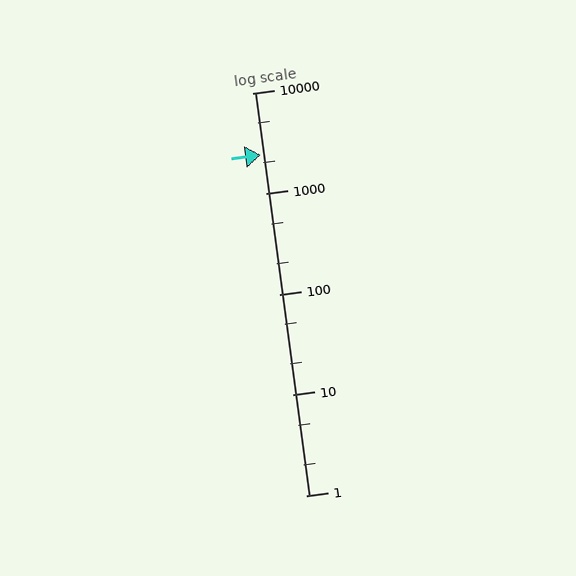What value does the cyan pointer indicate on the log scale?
The pointer indicates approximately 2400.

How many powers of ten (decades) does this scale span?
The scale spans 4 decades, from 1 to 10000.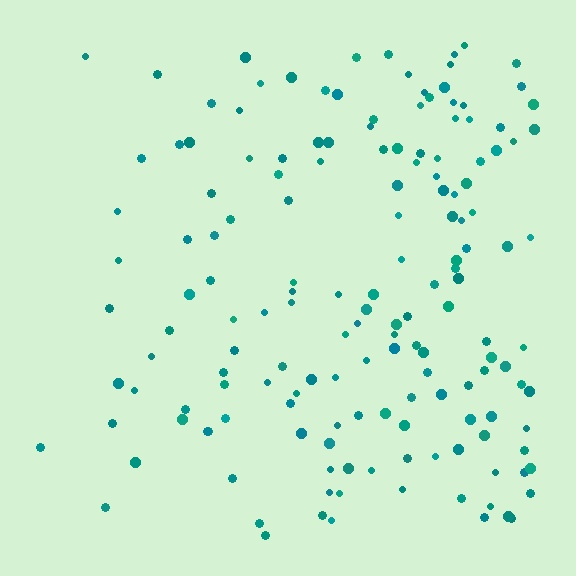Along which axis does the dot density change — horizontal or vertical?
Horizontal.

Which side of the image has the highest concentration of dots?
The right.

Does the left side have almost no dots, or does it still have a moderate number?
Still a moderate number, just noticeably fewer than the right.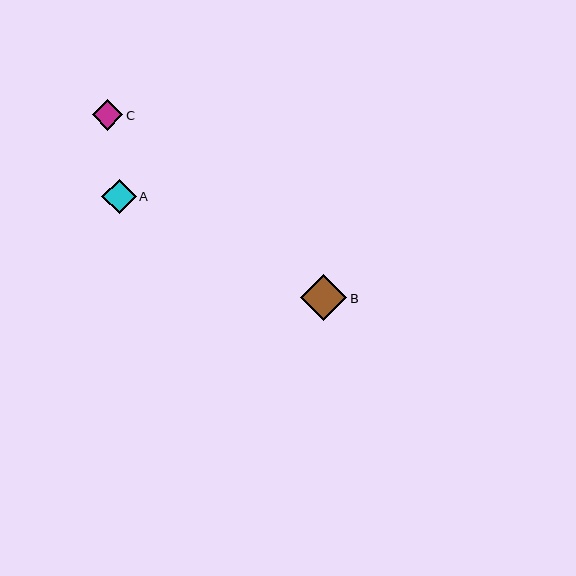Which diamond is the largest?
Diamond B is the largest with a size of approximately 47 pixels.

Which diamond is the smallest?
Diamond C is the smallest with a size of approximately 31 pixels.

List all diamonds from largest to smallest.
From largest to smallest: B, A, C.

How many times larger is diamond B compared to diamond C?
Diamond B is approximately 1.5 times the size of diamond C.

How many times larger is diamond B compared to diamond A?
Diamond B is approximately 1.4 times the size of diamond A.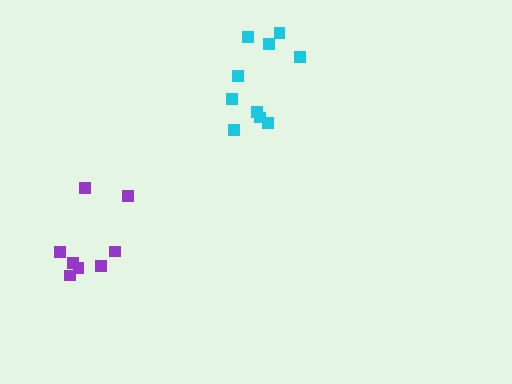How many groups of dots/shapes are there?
There are 2 groups.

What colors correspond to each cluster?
The clusters are colored: purple, cyan.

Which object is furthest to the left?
The purple cluster is leftmost.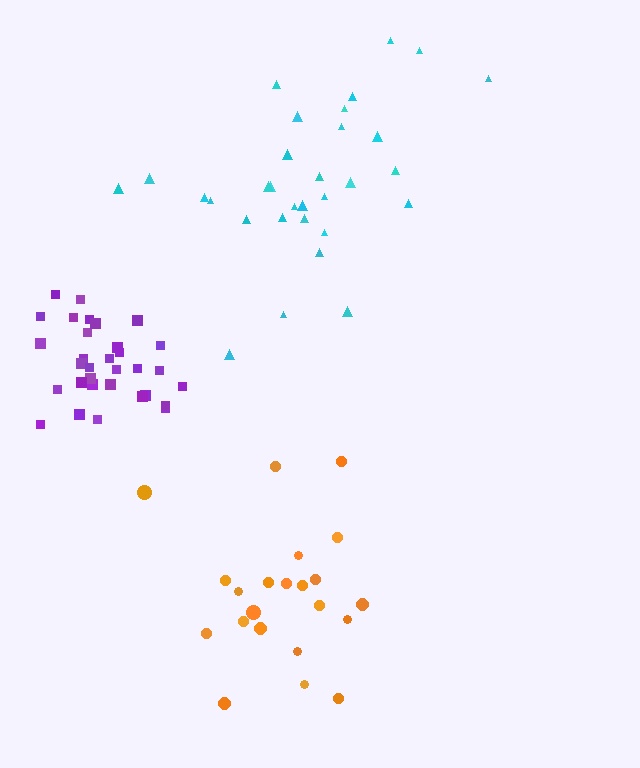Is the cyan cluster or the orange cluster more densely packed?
Cyan.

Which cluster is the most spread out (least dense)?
Orange.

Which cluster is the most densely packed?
Purple.